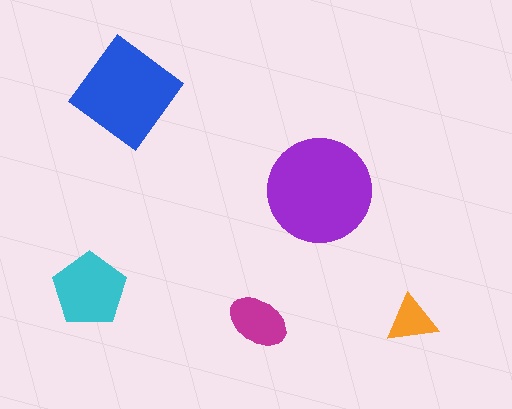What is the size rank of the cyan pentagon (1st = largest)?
3rd.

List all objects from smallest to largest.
The orange triangle, the magenta ellipse, the cyan pentagon, the blue diamond, the purple circle.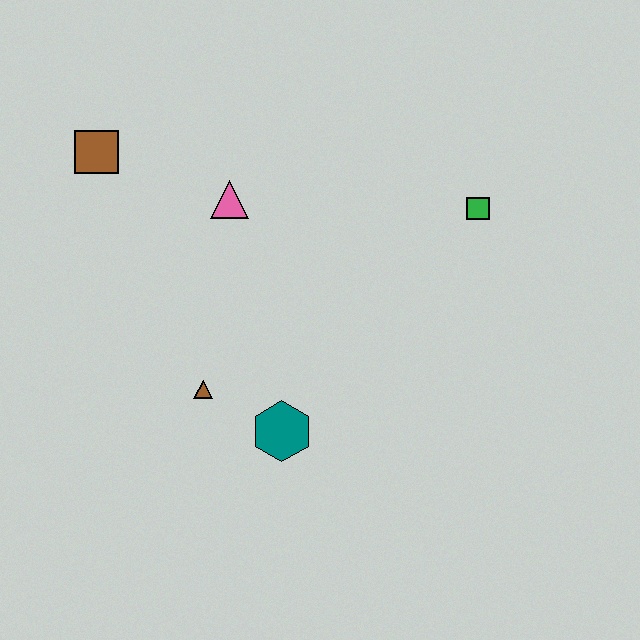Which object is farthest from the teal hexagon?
The brown square is farthest from the teal hexagon.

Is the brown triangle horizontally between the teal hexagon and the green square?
No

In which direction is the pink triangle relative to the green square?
The pink triangle is to the left of the green square.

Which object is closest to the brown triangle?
The teal hexagon is closest to the brown triangle.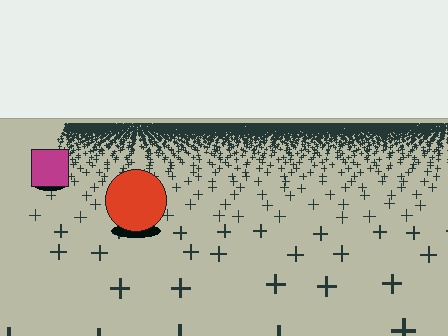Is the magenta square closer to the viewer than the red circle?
No. The red circle is closer — you can tell from the texture gradient: the ground texture is coarser near it.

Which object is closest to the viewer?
The red circle is closest. The texture marks near it are larger and more spread out.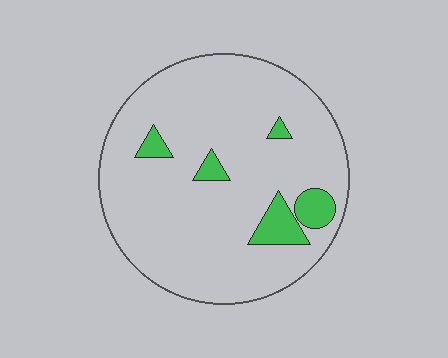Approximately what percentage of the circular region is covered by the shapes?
Approximately 10%.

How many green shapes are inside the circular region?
5.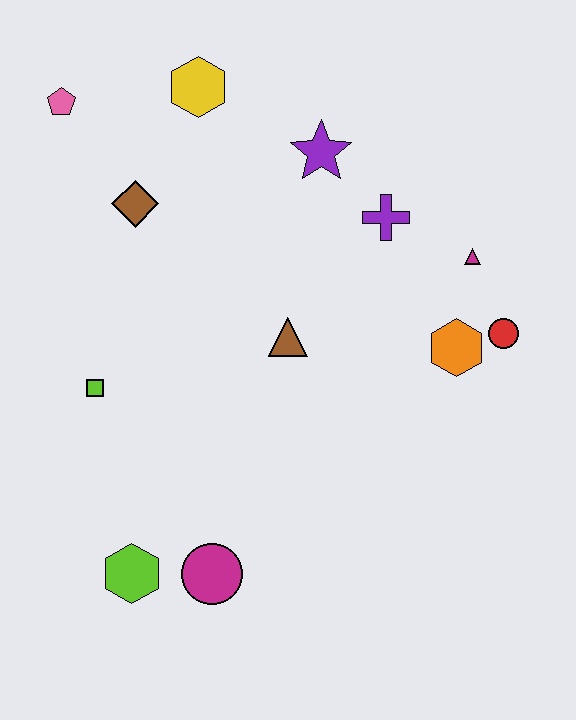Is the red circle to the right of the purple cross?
Yes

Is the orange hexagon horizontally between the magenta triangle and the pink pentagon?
Yes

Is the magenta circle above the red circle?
No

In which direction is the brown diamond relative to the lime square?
The brown diamond is above the lime square.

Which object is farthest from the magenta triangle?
The lime hexagon is farthest from the magenta triangle.